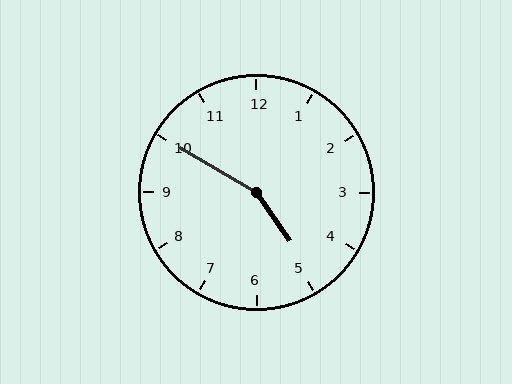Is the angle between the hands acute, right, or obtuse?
It is obtuse.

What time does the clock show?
4:50.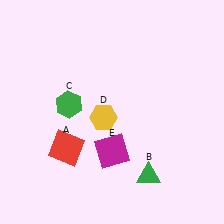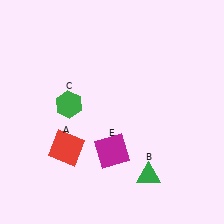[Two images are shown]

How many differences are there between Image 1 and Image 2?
There is 1 difference between the two images.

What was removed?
The yellow hexagon (D) was removed in Image 2.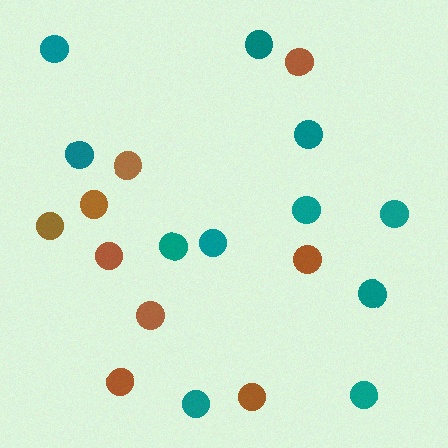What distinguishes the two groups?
There are 2 groups: one group of teal circles (11) and one group of brown circles (9).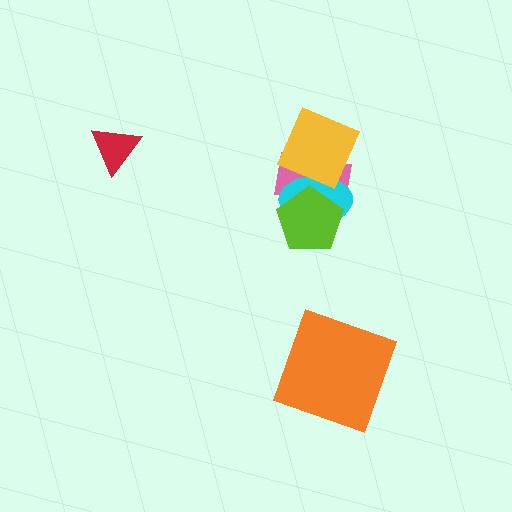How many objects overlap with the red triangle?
0 objects overlap with the red triangle.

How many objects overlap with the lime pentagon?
2 objects overlap with the lime pentagon.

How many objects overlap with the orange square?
0 objects overlap with the orange square.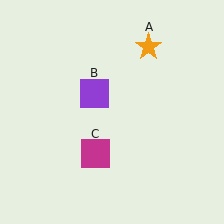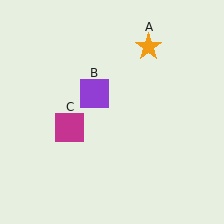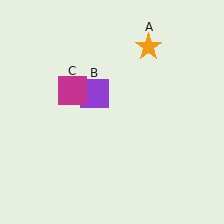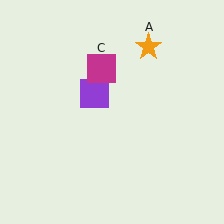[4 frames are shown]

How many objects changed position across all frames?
1 object changed position: magenta square (object C).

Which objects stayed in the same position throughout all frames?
Orange star (object A) and purple square (object B) remained stationary.